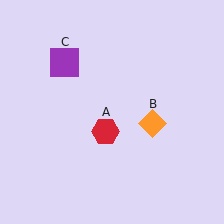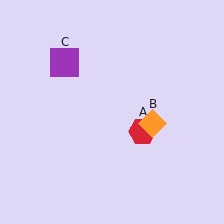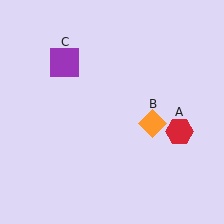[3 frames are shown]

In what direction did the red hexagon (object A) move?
The red hexagon (object A) moved right.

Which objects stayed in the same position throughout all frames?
Orange diamond (object B) and purple square (object C) remained stationary.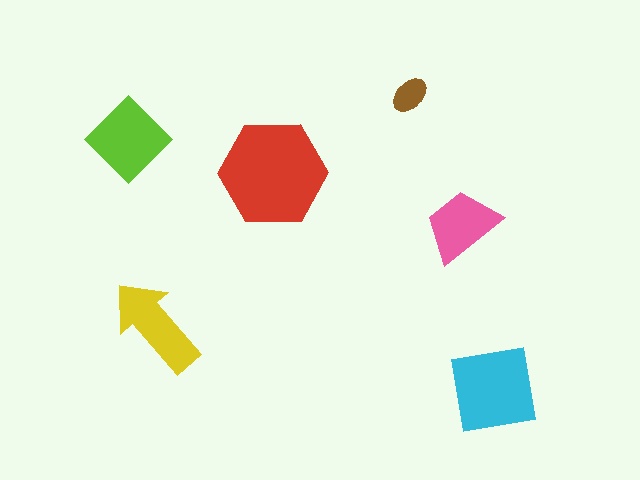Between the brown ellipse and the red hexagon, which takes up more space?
The red hexagon.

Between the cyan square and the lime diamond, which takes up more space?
The cyan square.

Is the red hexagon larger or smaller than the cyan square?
Larger.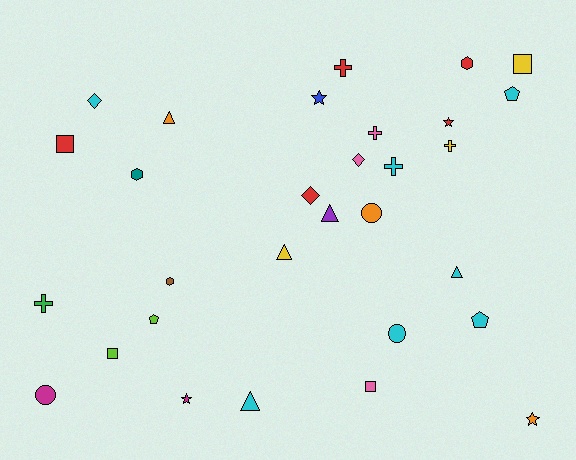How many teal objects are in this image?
There is 1 teal object.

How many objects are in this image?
There are 30 objects.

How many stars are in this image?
There are 4 stars.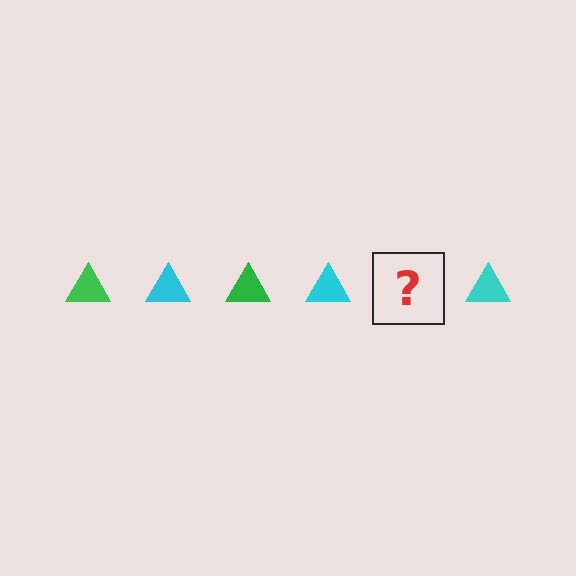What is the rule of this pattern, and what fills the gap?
The rule is that the pattern cycles through green, cyan triangles. The gap should be filled with a green triangle.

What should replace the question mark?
The question mark should be replaced with a green triangle.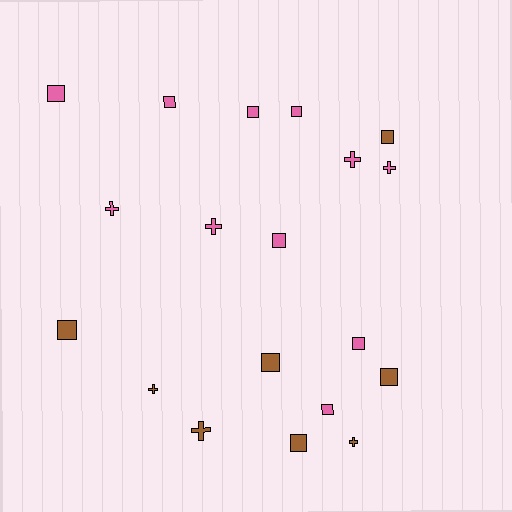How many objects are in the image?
There are 19 objects.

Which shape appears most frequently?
Square, with 12 objects.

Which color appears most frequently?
Pink, with 11 objects.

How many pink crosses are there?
There are 4 pink crosses.